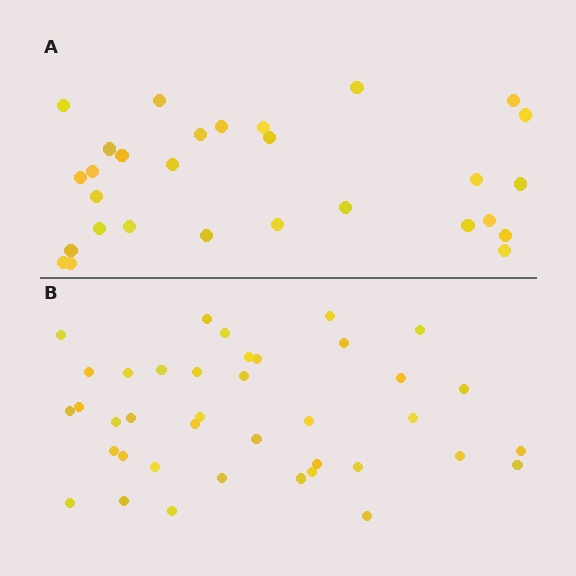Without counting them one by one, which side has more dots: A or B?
Region B (the bottom region) has more dots.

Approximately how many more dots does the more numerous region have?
Region B has roughly 10 or so more dots than region A.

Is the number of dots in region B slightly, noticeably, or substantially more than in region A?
Region B has noticeably more, but not dramatically so. The ratio is roughly 1.3 to 1.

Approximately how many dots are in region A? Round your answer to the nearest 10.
About 30 dots. (The exact count is 29, which rounds to 30.)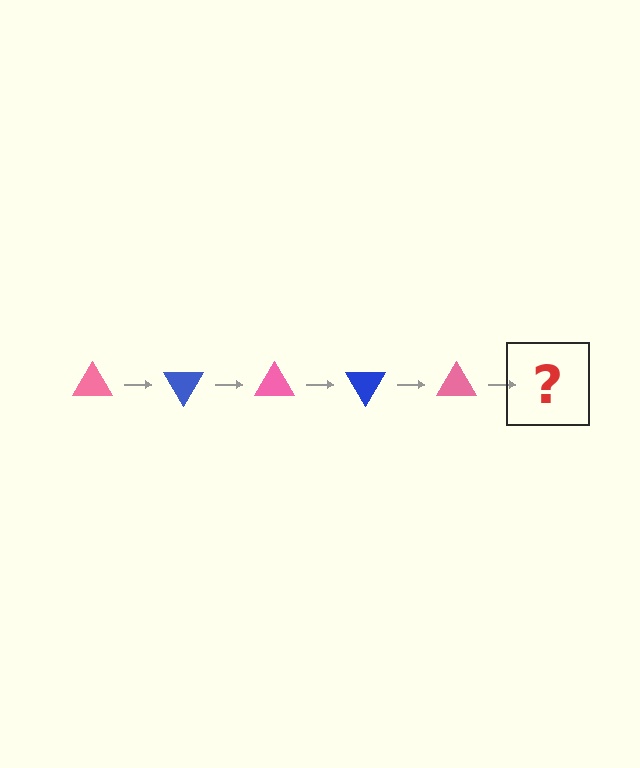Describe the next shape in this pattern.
It should be a blue triangle, rotated 300 degrees from the start.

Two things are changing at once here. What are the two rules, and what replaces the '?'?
The two rules are that it rotates 60 degrees each step and the color cycles through pink and blue. The '?' should be a blue triangle, rotated 300 degrees from the start.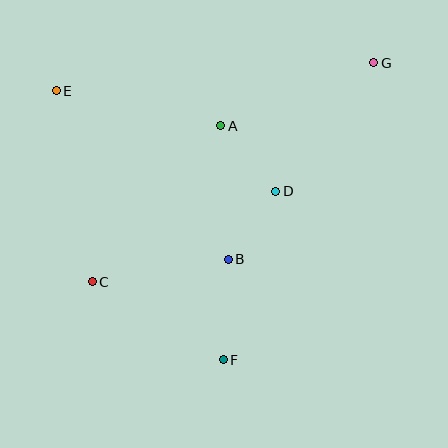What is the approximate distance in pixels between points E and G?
The distance between E and G is approximately 319 pixels.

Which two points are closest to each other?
Points B and D are closest to each other.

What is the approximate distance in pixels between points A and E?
The distance between A and E is approximately 168 pixels.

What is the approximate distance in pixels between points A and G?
The distance between A and G is approximately 166 pixels.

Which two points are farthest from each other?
Points C and G are farthest from each other.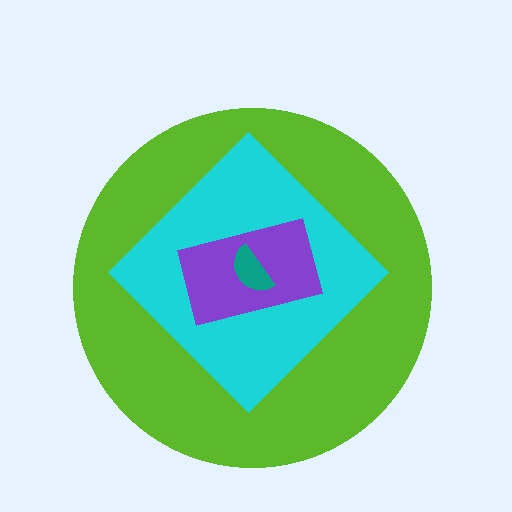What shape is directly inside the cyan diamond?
The purple rectangle.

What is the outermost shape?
The lime circle.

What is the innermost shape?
The teal semicircle.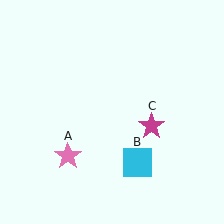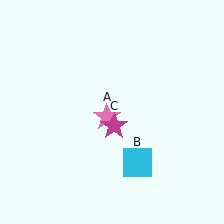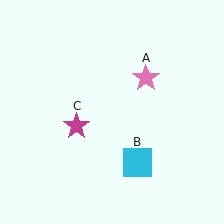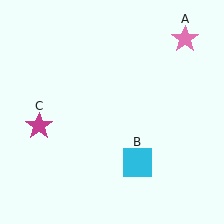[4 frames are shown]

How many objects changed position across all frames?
2 objects changed position: pink star (object A), magenta star (object C).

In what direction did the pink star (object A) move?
The pink star (object A) moved up and to the right.